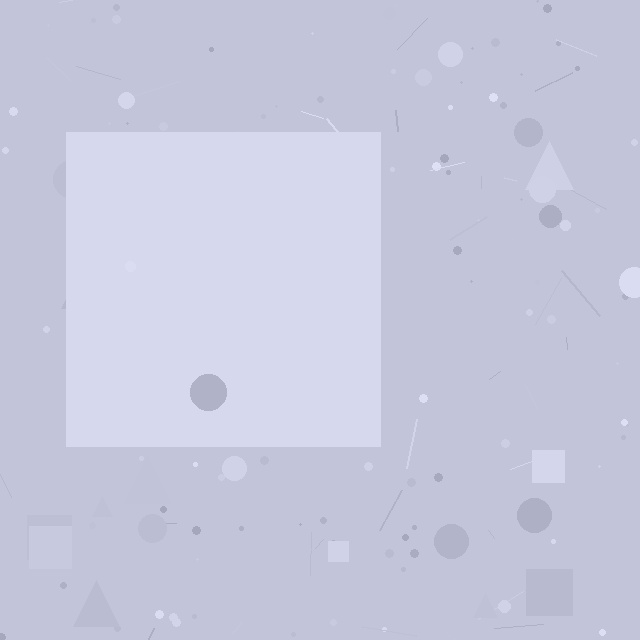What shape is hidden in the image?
A square is hidden in the image.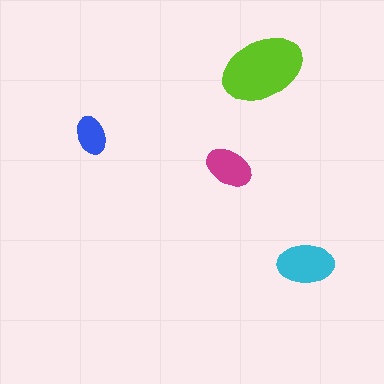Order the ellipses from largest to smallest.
the lime one, the cyan one, the magenta one, the blue one.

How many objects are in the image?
There are 4 objects in the image.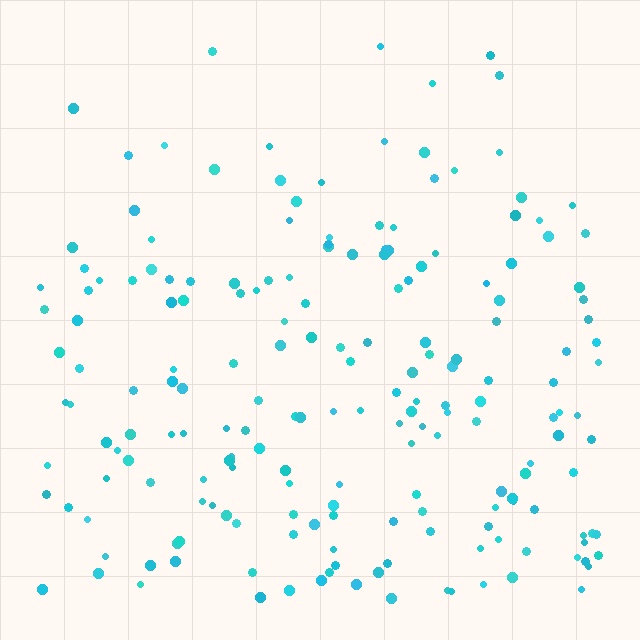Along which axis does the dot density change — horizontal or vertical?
Vertical.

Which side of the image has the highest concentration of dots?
The bottom.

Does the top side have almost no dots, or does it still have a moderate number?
Still a moderate number, just noticeably fewer than the bottom.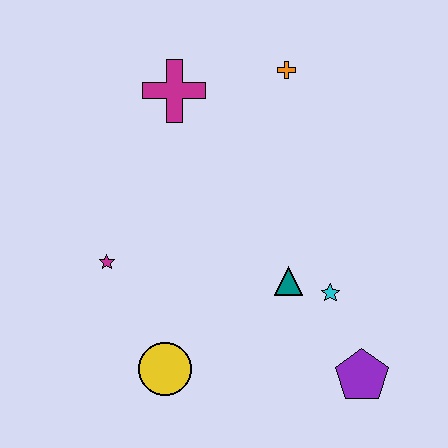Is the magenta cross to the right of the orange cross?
No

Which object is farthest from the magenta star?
The purple pentagon is farthest from the magenta star.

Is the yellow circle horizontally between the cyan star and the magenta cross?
No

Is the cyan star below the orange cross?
Yes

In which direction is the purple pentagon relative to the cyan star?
The purple pentagon is below the cyan star.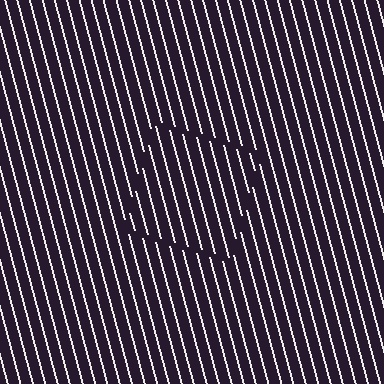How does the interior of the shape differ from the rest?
The interior of the shape contains the same grating, shifted by half a period — the contour is defined by the phase discontinuity where line-ends from the inner and outer gratings abut.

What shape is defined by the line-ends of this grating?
An illusory square. The interior of the shape contains the same grating, shifted by half a period — the contour is defined by the phase discontinuity where line-ends from the inner and outer gratings abut.